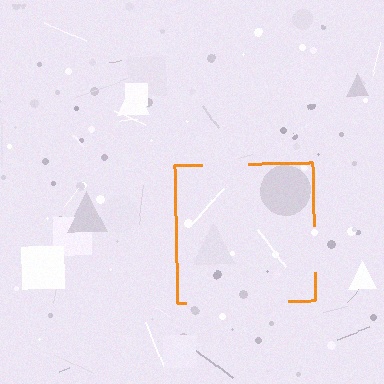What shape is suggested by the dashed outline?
The dashed outline suggests a square.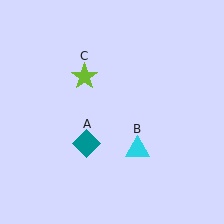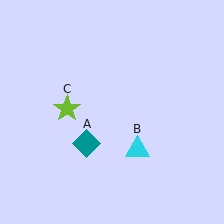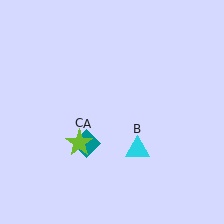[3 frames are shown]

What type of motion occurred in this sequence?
The lime star (object C) rotated counterclockwise around the center of the scene.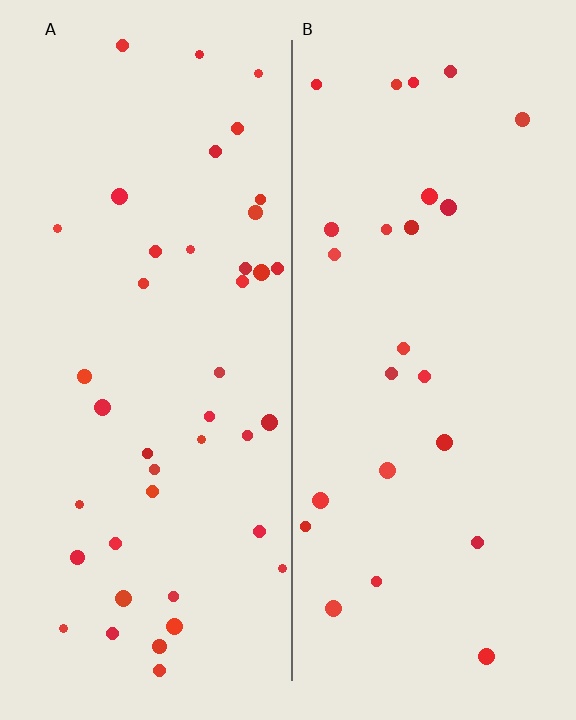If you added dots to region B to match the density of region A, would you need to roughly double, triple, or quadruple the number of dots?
Approximately double.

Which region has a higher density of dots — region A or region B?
A (the left).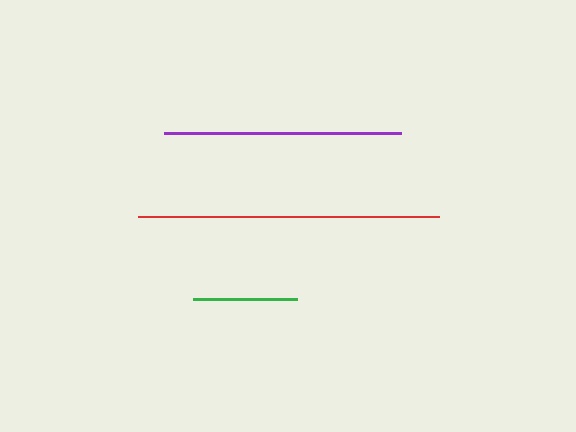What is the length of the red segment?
The red segment is approximately 301 pixels long.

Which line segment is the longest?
The red line is the longest at approximately 301 pixels.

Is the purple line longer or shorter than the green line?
The purple line is longer than the green line.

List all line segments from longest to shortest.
From longest to shortest: red, purple, green.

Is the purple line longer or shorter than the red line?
The red line is longer than the purple line.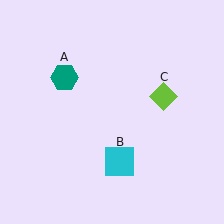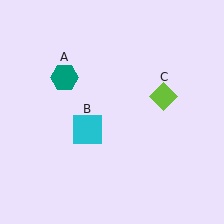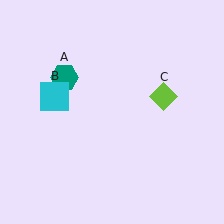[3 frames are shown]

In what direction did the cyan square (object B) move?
The cyan square (object B) moved up and to the left.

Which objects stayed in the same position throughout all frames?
Teal hexagon (object A) and lime diamond (object C) remained stationary.